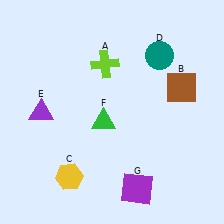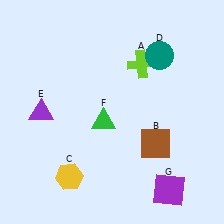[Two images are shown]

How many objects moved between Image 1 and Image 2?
3 objects moved between the two images.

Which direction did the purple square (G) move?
The purple square (G) moved right.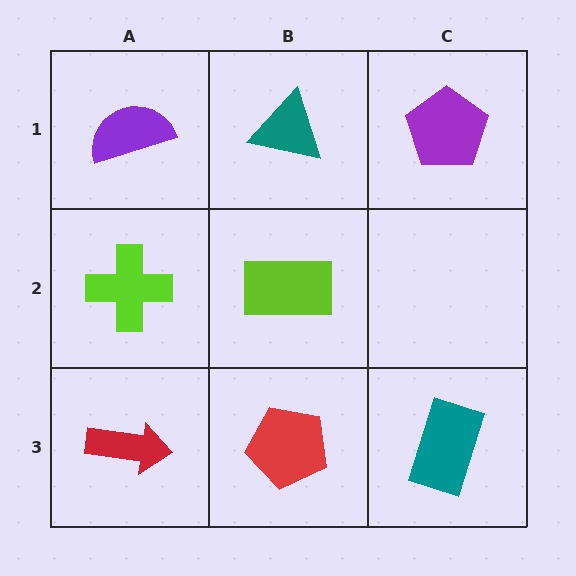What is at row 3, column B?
A red pentagon.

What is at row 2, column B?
A lime rectangle.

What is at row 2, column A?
A lime cross.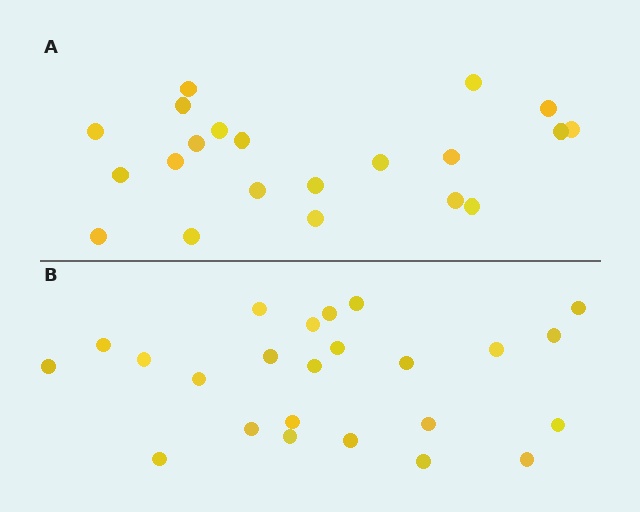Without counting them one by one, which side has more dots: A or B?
Region B (the bottom region) has more dots.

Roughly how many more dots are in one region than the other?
Region B has just a few more — roughly 2 or 3 more dots than region A.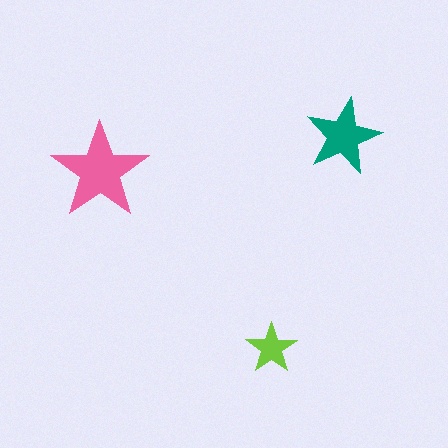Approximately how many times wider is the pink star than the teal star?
About 1.5 times wider.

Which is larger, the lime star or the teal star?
The teal one.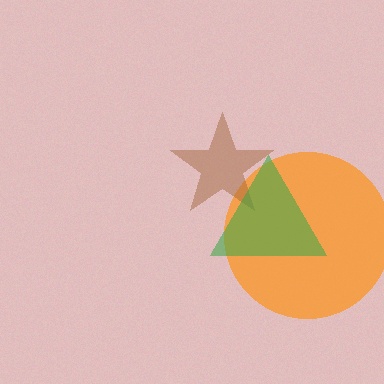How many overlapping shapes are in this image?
There are 3 overlapping shapes in the image.